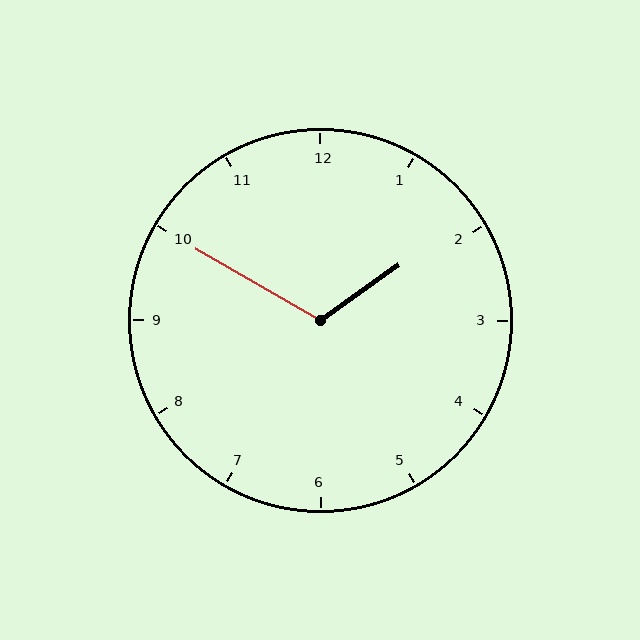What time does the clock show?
1:50.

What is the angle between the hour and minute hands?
Approximately 115 degrees.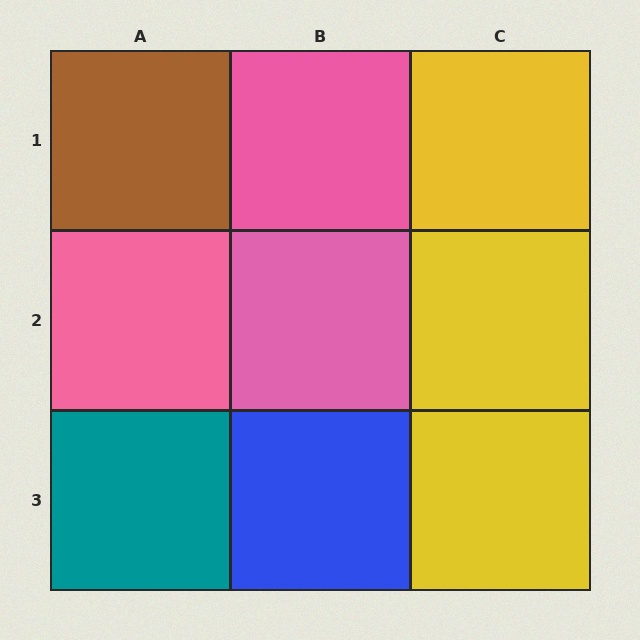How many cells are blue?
1 cell is blue.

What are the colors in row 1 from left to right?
Brown, pink, yellow.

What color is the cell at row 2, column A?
Pink.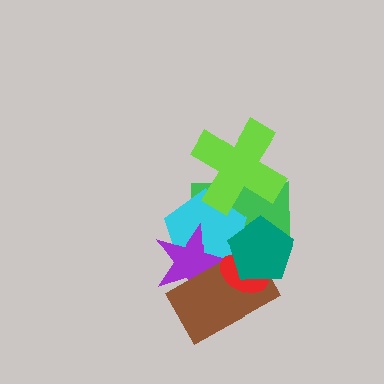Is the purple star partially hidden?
Yes, it is partially covered by another shape.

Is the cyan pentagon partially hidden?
Yes, it is partially covered by another shape.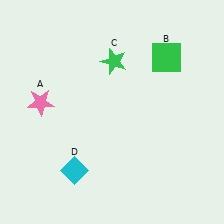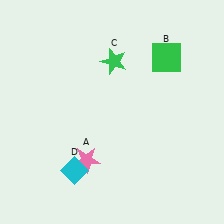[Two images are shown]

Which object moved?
The pink star (A) moved down.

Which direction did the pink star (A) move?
The pink star (A) moved down.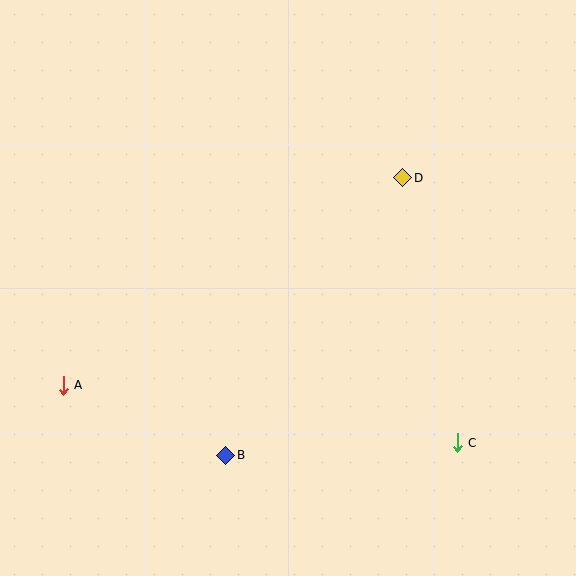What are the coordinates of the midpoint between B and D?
The midpoint between B and D is at (314, 317).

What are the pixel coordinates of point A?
Point A is at (63, 385).